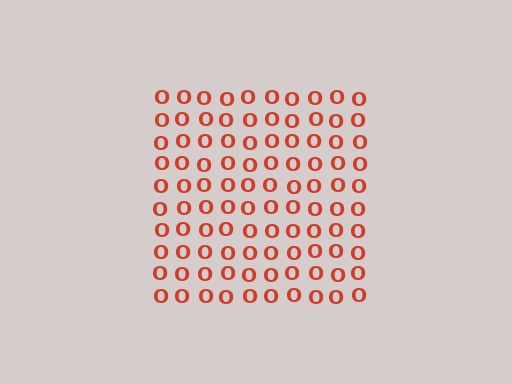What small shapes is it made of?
It is made of small letter O's.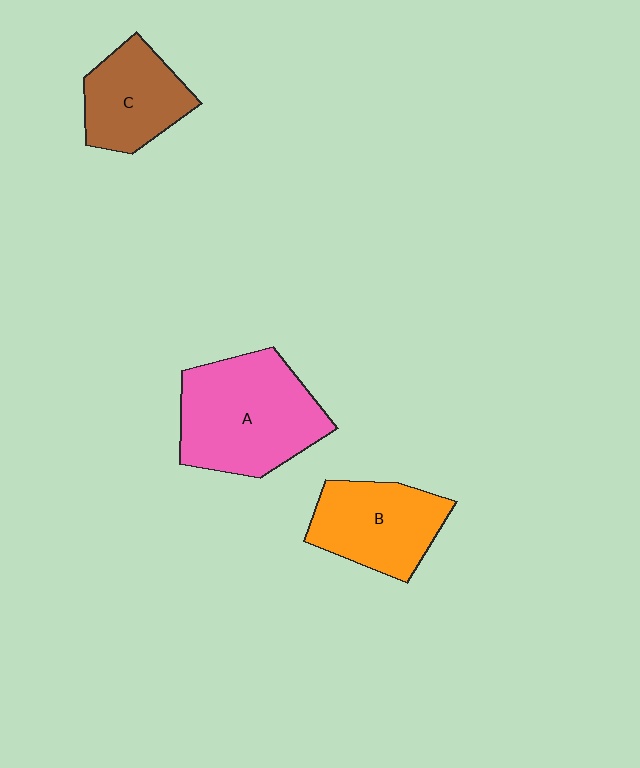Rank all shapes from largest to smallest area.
From largest to smallest: A (pink), B (orange), C (brown).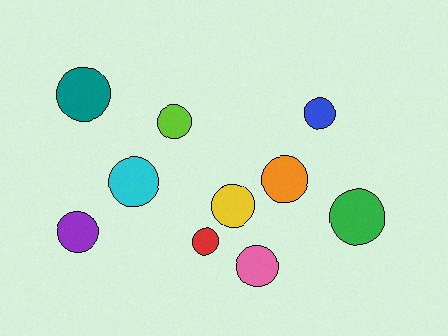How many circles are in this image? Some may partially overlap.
There are 10 circles.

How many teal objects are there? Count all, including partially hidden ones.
There is 1 teal object.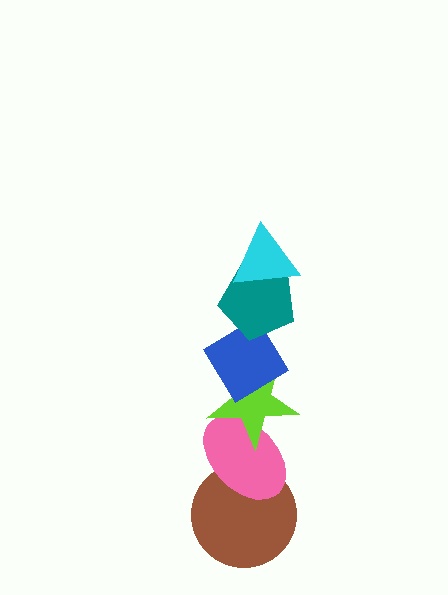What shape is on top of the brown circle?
The pink ellipse is on top of the brown circle.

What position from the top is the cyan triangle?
The cyan triangle is 1st from the top.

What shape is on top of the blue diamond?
The teal pentagon is on top of the blue diamond.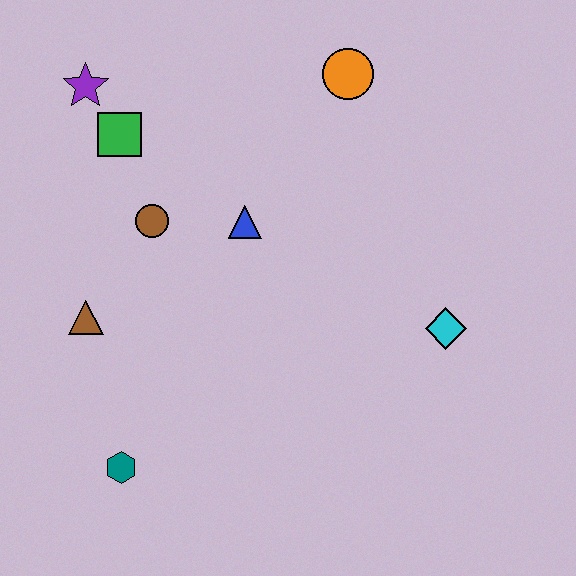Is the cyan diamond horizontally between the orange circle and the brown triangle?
No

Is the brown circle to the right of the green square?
Yes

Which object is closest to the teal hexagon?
The brown triangle is closest to the teal hexagon.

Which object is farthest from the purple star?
The cyan diamond is farthest from the purple star.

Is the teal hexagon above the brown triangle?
No